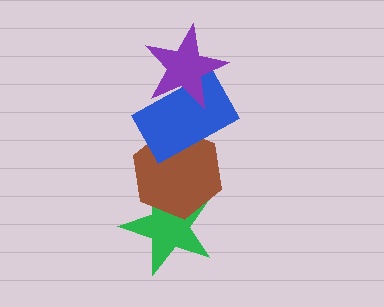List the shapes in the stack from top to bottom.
From top to bottom: the purple star, the blue rectangle, the brown hexagon, the green star.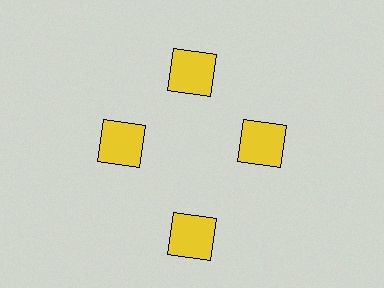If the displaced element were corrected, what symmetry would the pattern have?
It would have 4-fold rotational symmetry — the pattern would map onto itself every 90 degrees.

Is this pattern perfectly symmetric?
No. The 4 yellow squares are arranged in a ring, but one element near the 6 o'clock position is pushed outward from the center, breaking the 4-fold rotational symmetry.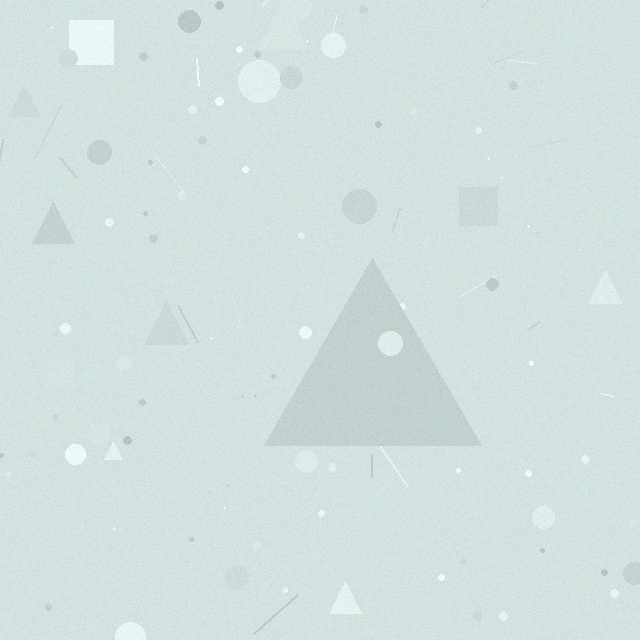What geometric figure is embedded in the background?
A triangle is embedded in the background.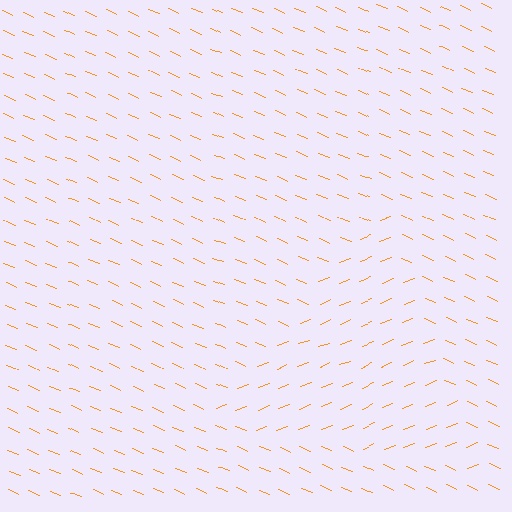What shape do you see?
I see a triangle.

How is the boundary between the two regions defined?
The boundary is defined purely by a change in line orientation (approximately 45 degrees difference). All lines are the same color and thickness.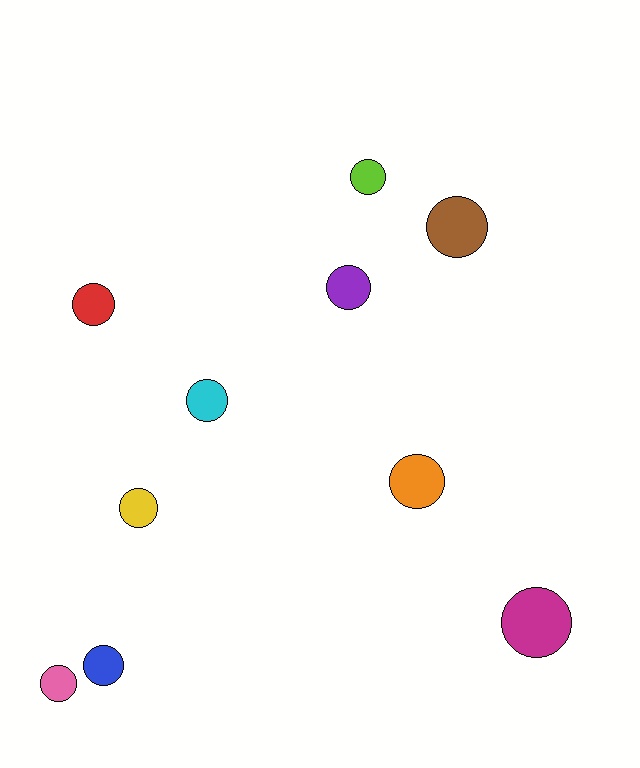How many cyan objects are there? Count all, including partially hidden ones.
There is 1 cyan object.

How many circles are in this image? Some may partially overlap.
There are 10 circles.